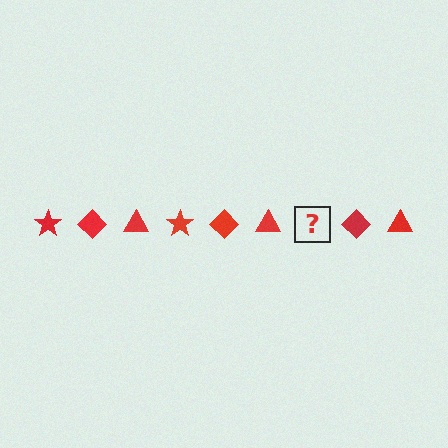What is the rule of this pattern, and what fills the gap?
The rule is that the pattern cycles through star, diamond, triangle shapes in red. The gap should be filled with a red star.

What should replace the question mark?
The question mark should be replaced with a red star.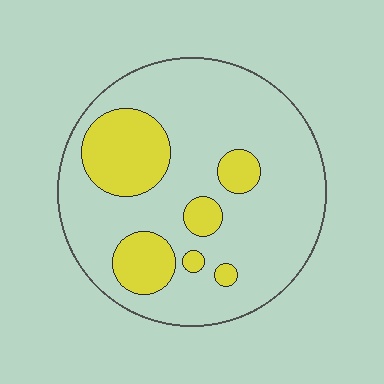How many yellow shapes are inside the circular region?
6.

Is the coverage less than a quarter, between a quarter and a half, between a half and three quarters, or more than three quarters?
Less than a quarter.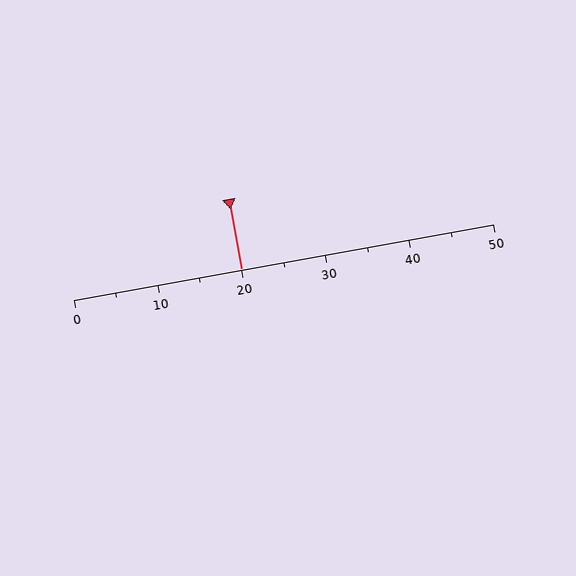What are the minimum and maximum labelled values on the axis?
The axis runs from 0 to 50.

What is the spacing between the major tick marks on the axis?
The major ticks are spaced 10 apart.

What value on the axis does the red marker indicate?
The marker indicates approximately 20.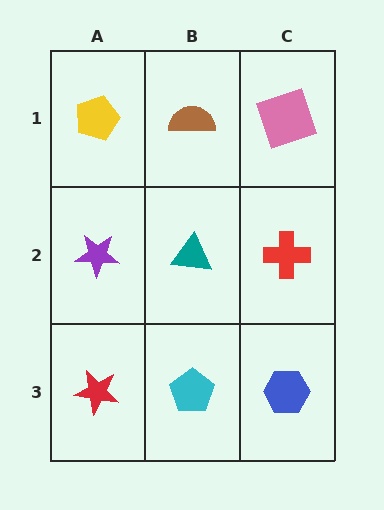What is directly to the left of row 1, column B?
A yellow pentagon.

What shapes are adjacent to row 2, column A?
A yellow pentagon (row 1, column A), a red star (row 3, column A), a teal triangle (row 2, column B).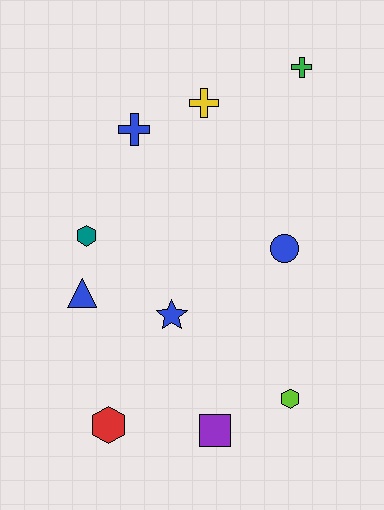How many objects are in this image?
There are 10 objects.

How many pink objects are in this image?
There are no pink objects.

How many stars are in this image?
There is 1 star.